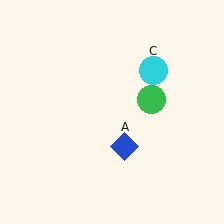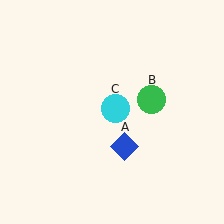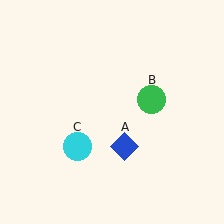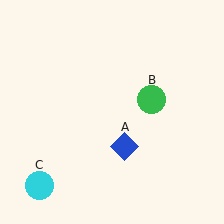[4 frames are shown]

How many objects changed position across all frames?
1 object changed position: cyan circle (object C).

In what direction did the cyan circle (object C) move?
The cyan circle (object C) moved down and to the left.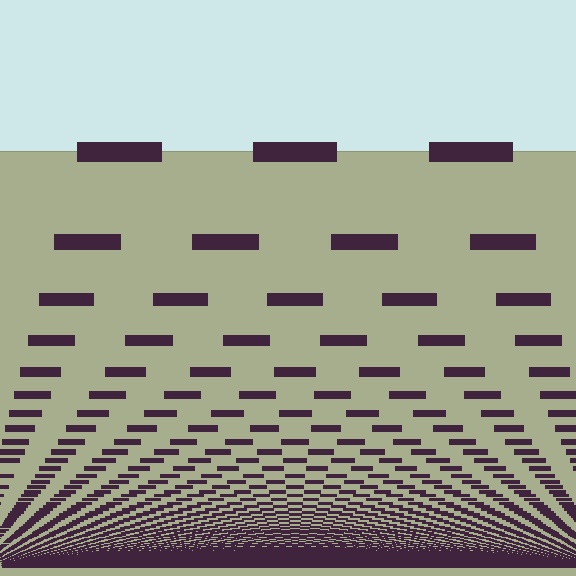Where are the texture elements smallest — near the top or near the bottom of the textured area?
Near the bottom.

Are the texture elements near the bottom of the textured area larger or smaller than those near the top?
Smaller. The gradient is inverted — elements near the bottom are smaller and denser.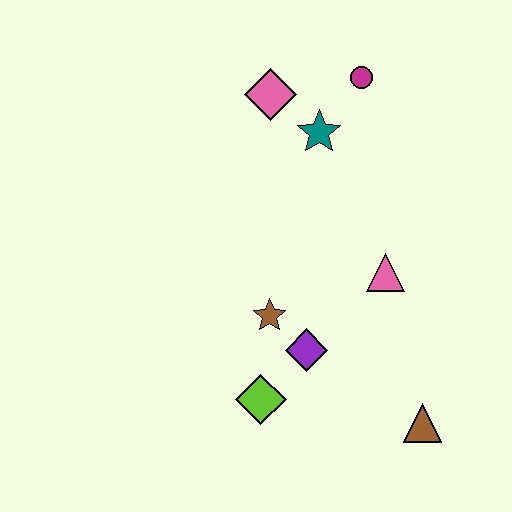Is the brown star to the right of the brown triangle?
No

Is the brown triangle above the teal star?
No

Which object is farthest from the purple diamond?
The magenta circle is farthest from the purple diamond.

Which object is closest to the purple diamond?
The brown star is closest to the purple diamond.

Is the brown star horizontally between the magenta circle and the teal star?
No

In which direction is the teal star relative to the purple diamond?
The teal star is above the purple diamond.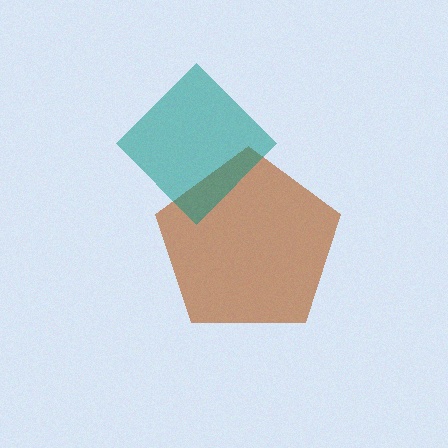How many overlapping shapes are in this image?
There are 2 overlapping shapes in the image.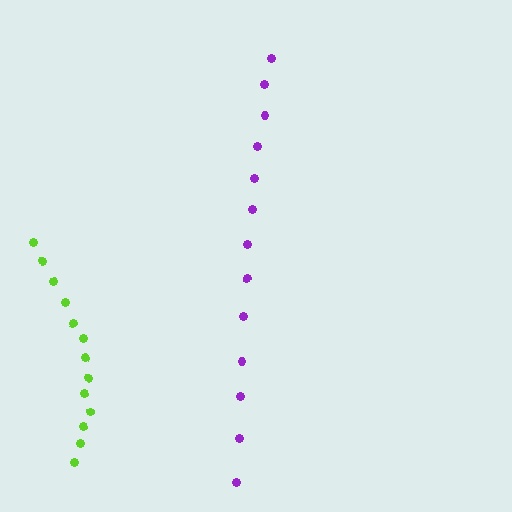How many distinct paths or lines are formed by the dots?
There are 2 distinct paths.